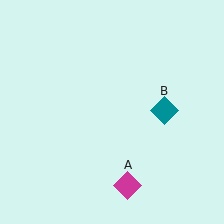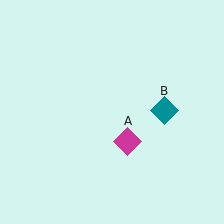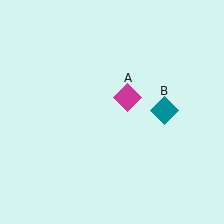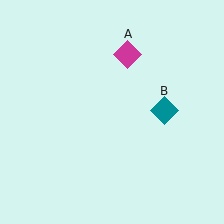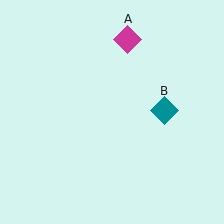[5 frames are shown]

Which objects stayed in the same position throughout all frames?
Teal diamond (object B) remained stationary.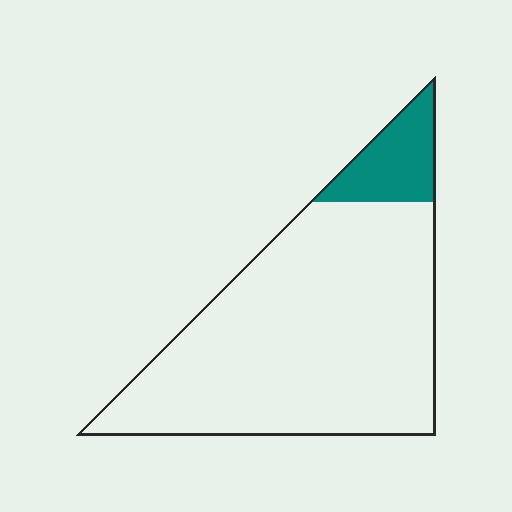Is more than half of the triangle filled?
No.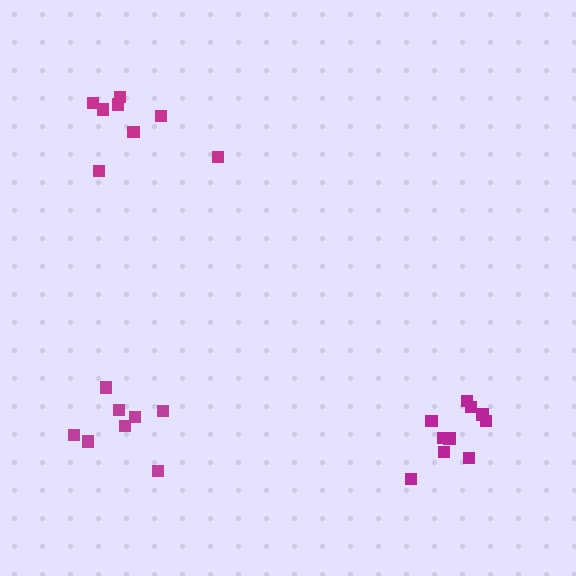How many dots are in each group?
Group 1: 10 dots, Group 2: 8 dots, Group 3: 8 dots (26 total).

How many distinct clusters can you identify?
There are 3 distinct clusters.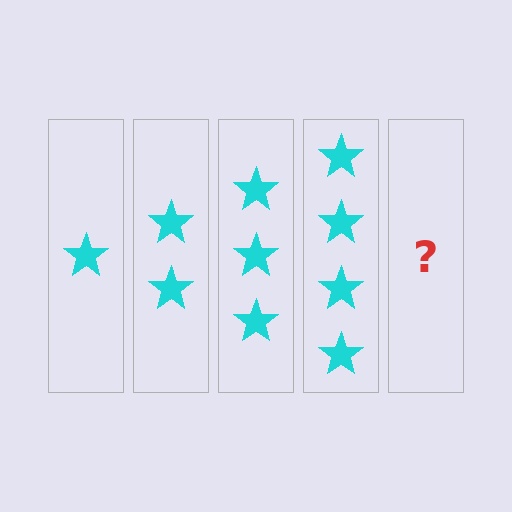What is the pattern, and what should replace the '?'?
The pattern is that each step adds one more star. The '?' should be 5 stars.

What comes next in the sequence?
The next element should be 5 stars.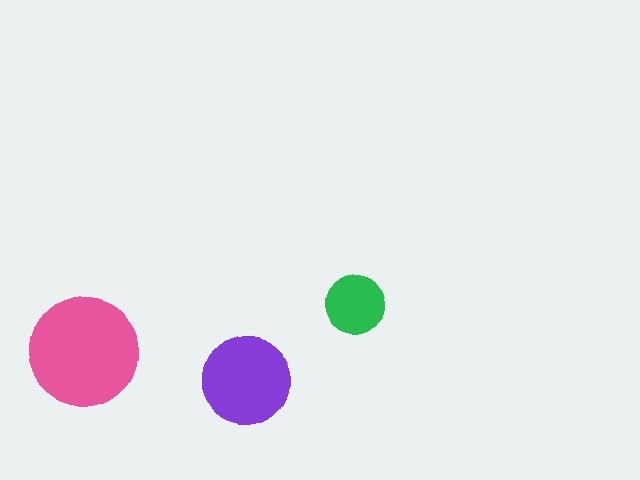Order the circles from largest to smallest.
the pink one, the purple one, the green one.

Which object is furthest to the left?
The pink circle is leftmost.